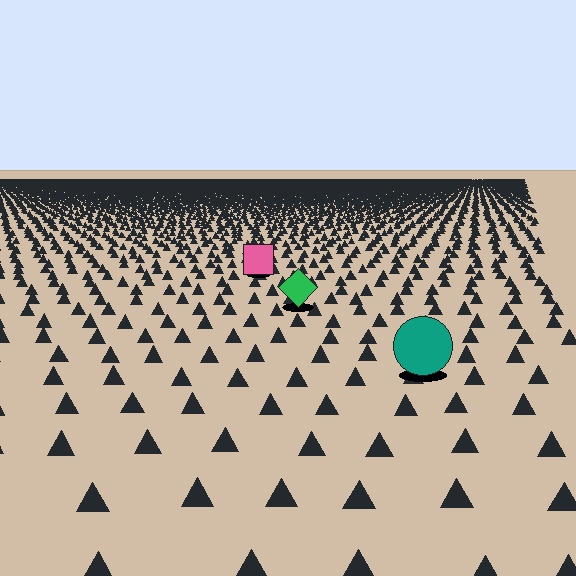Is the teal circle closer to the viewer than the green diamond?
Yes. The teal circle is closer — you can tell from the texture gradient: the ground texture is coarser near it.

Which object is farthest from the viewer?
The pink square is farthest from the viewer. It appears smaller and the ground texture around it is denser.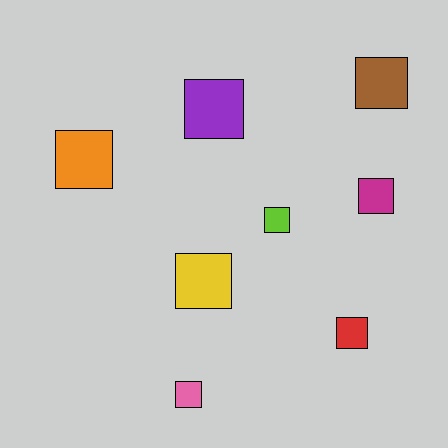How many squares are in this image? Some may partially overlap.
There are 8 squares.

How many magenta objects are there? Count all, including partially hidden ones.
There is 1 magenta object.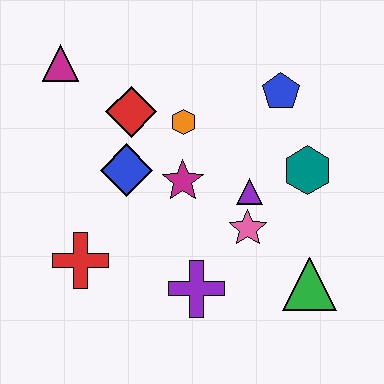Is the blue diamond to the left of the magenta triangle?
No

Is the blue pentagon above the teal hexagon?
Yes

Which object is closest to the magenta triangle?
The red diamond is closest to the magenta triangle.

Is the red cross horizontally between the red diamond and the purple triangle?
No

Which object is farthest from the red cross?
The blue pentagon is farthest from the red cross.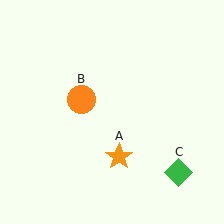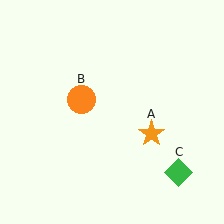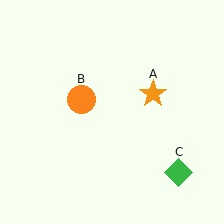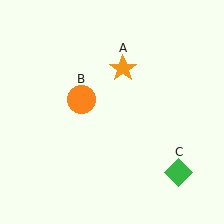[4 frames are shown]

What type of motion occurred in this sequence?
The orange star (object A) rotated counterclockwise around the center of the scene.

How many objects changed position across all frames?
1 object changed position: orange star (object A).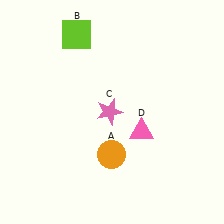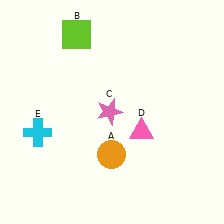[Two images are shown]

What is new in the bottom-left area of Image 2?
A cyan cross (E) was added in the bottom-left area of Image 2.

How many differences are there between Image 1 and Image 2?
There is 1 difference between the two images.